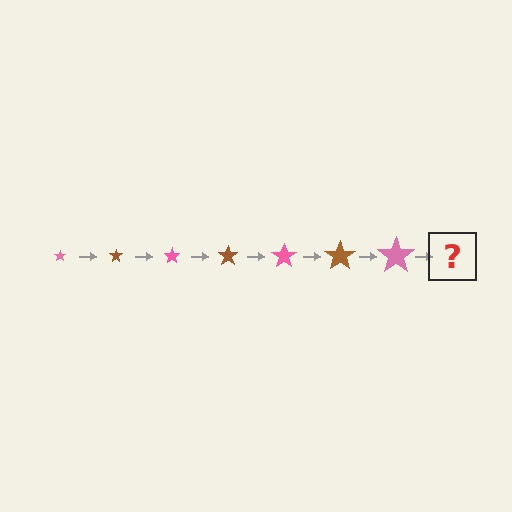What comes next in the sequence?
The next element should be a brown star, larger than the previous one.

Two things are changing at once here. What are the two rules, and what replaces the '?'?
The two rules are that the star grows larger each step and the color cycles through pink and brown. The '?' should be a brown star, larger than the previous one.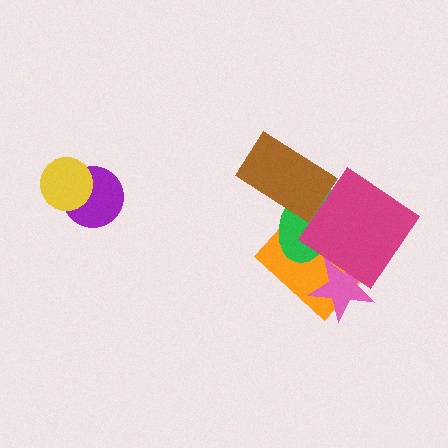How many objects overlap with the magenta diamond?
3 objects overlap with the magenta diamond.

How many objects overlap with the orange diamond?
3 objects overlap with the orange diamond.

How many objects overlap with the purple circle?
1 object overlaps with the purple circle.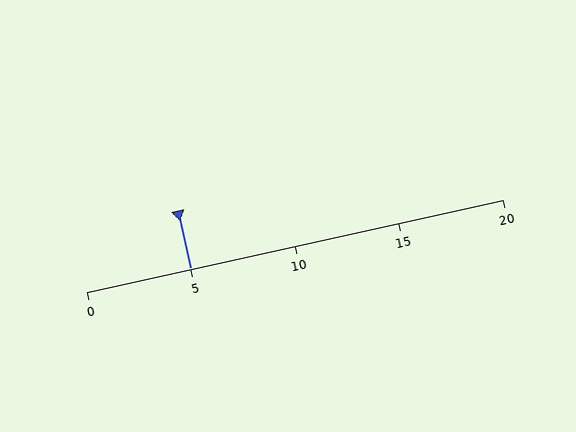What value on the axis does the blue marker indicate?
The marker indicates approximately 5.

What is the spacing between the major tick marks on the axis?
The major ticks are spaced 5 apart.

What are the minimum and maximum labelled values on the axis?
The axis runs from 0 to 20.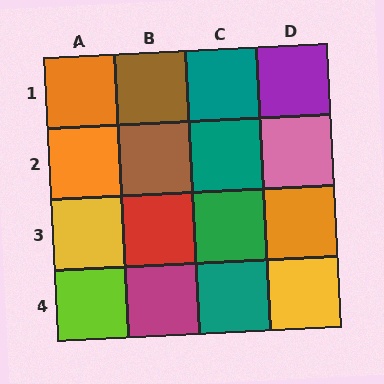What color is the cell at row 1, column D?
Purple.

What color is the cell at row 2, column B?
Brown.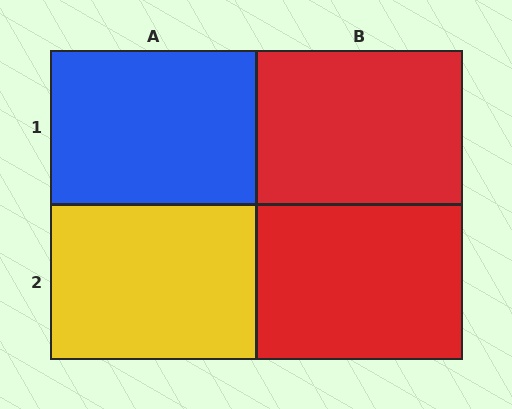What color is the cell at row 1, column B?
Red.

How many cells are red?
2 cells are red.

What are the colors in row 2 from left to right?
Yellow, red.